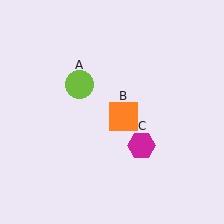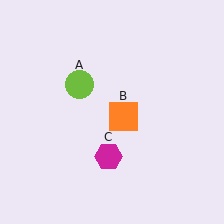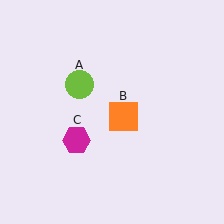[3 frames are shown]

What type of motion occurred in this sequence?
The magenta hexagon (object C) rotated clockwise around the center of the scene.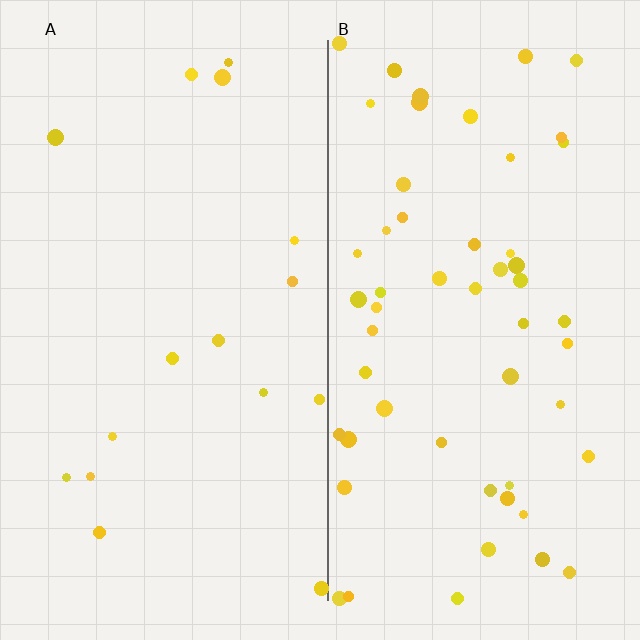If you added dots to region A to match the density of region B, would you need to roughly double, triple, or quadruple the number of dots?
Approximately triple.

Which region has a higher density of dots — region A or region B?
B (the right).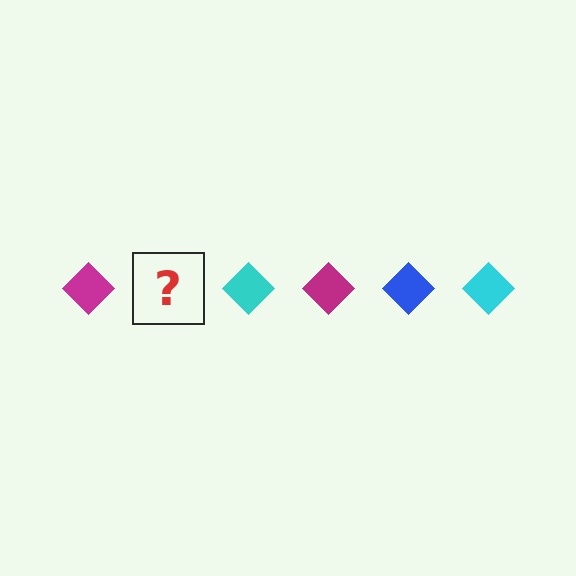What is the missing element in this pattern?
The missing element is a blue diamond.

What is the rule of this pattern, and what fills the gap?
The rule is that the pattern cycles through magenta, blue, cyan diamonds. The gap should be filled with a blue diamond.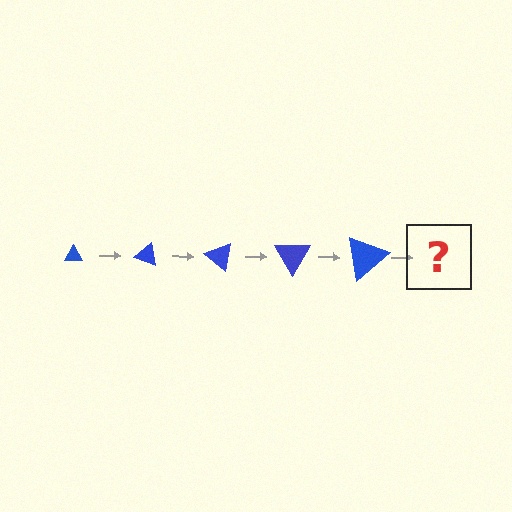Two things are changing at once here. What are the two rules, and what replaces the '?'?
The two rules are that the triangle grows larger each step and it rotates 20 degrees each step. The '?' should be a triangle, larger than the previous one and rotated 100 degrees from the start.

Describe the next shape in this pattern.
It should be a triangle, larger than the previous one and rotated 100 degrees from the start.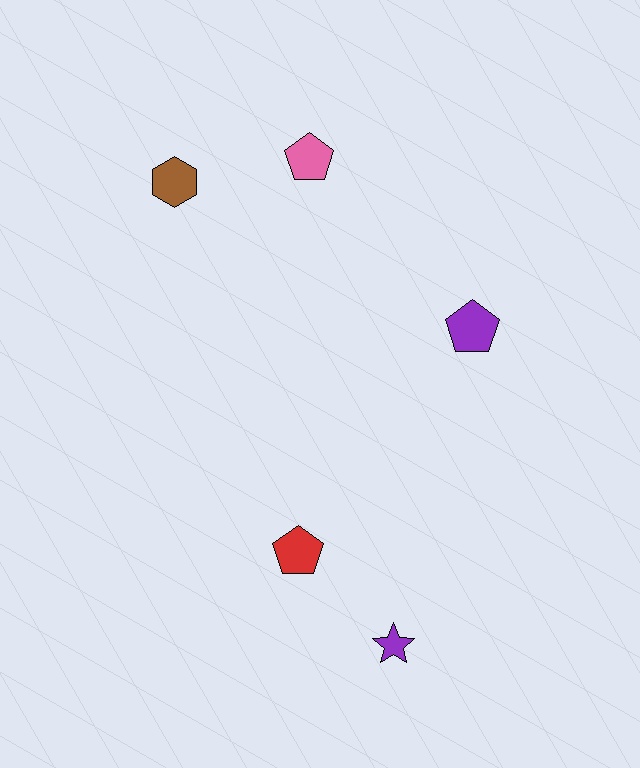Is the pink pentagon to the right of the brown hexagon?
Yes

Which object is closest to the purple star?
The red pentagon is closest to the purple star.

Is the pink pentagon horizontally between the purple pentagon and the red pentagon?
Yes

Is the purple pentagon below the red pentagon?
No